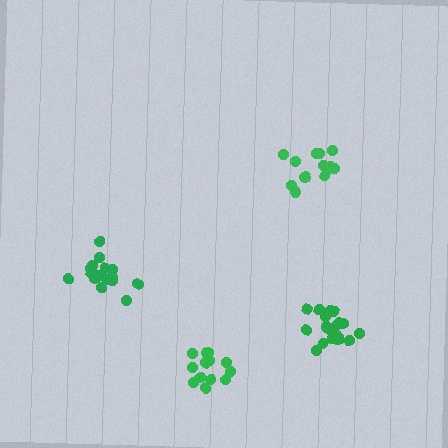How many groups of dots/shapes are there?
There are 4 groups.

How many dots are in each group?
Group 1: 13 dots, Group 2: 18 dots, Group 3: 13 dots, Group 4: 17 dots (61 total).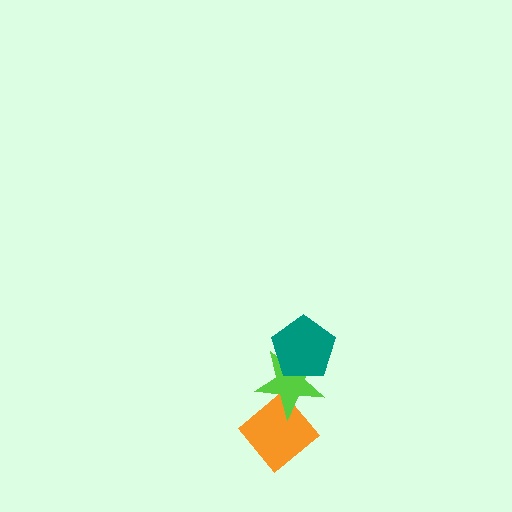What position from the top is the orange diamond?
The orange diamond is 3rd from the top.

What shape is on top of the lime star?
The teal pentagon is on top of the lime star.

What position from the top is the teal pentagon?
The teal pentagon is 1st from the top.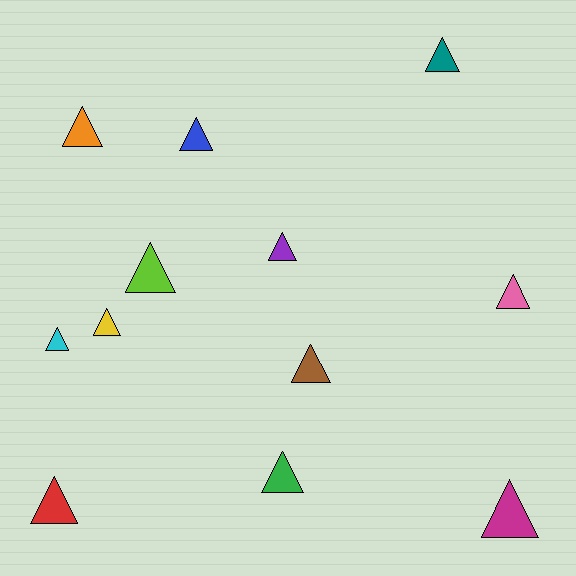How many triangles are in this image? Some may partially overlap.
There are 12 triangles.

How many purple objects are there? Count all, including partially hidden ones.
There is 1 purple object.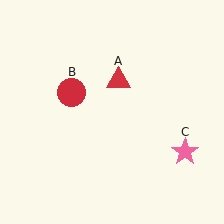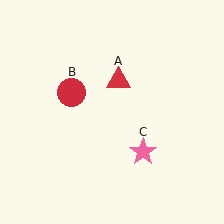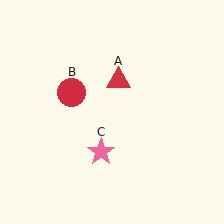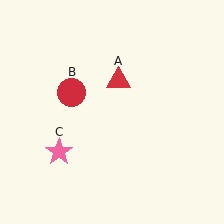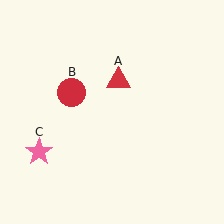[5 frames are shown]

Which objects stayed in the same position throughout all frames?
Red triangle (object A) and red circle (object B) remained stationary.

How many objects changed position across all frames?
1 object changed position: pink star (object C).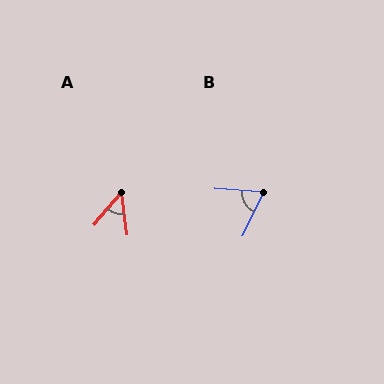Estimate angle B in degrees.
Approximately 69 degrees.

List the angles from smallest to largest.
A (47°), B (69°).